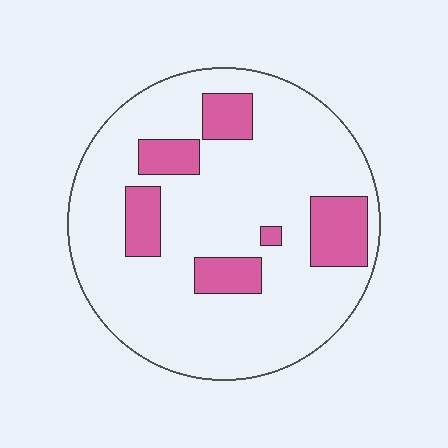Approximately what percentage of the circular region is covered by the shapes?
Approximately 20%.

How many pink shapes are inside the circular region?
6.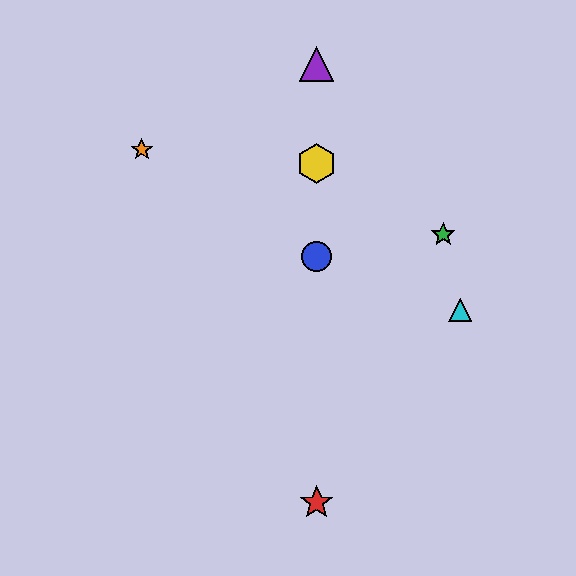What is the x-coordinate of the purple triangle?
The purple triangle is at x≈317.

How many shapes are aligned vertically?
4 shapes (the red star, the blue circle, the yellow hexagon, the purple triangle) are aligned vertically.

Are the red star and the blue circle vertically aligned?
Yes, both are at x≈317.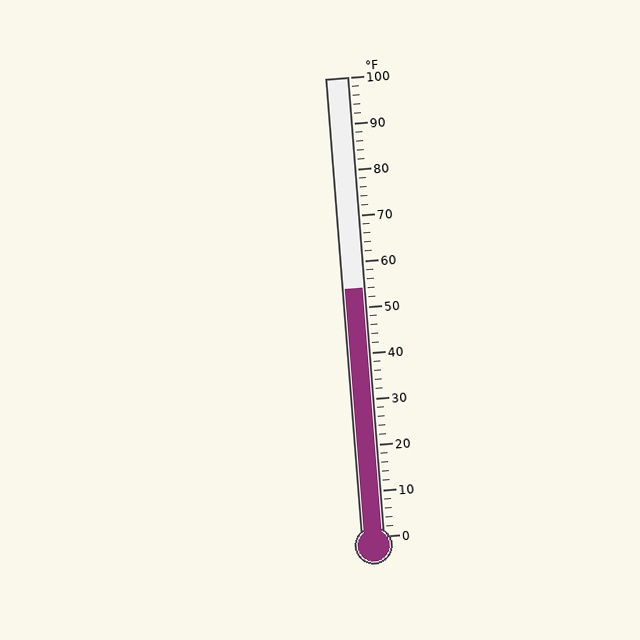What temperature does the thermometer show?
The thermometer shows approximately 54°F.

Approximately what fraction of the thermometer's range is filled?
The thermometer is filled to approximately 55% of its range.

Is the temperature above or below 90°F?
The temperature is below 90°F.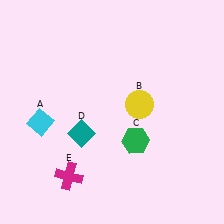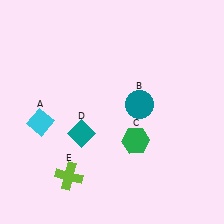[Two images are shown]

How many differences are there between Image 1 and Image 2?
There are 2 differences between the two images.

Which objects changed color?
B changed from yellow to teal. E changed from magenta to lime.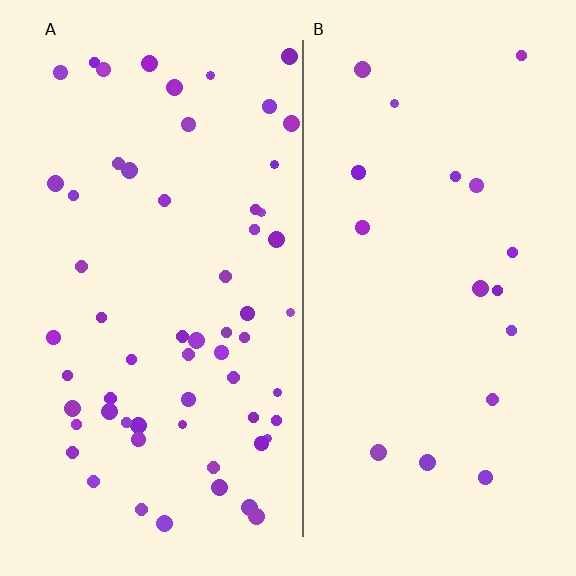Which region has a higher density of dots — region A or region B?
A (the left).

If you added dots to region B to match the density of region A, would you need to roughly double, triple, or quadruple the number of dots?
Approximately triple.